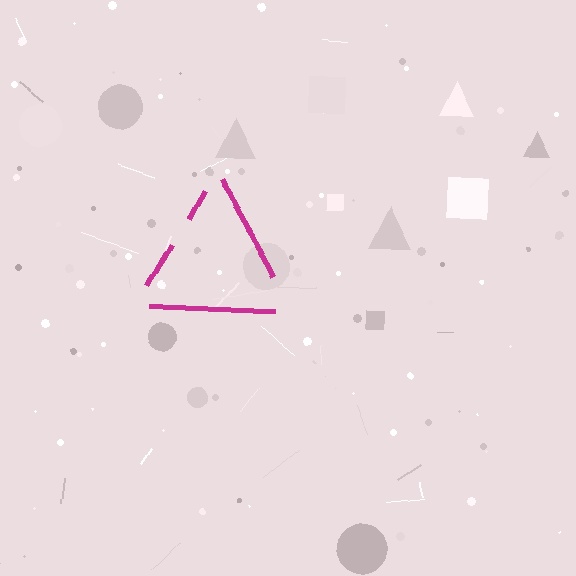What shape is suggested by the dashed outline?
The dashed outline suggests a triangle.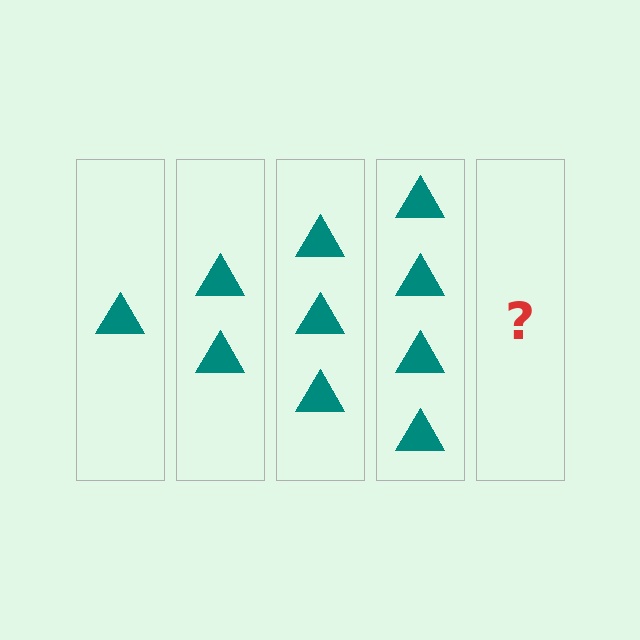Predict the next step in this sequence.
The next step is 5 triangles.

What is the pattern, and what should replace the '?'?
The pattern is that each step adds one more triangle. The '?' should be 5 triangles.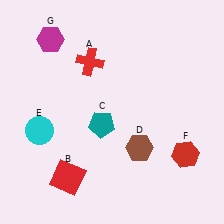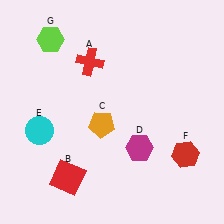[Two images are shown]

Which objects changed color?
C changed from teal to orange. D changed from brown to magenta. G changed from magenta to lime.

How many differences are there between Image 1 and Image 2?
There are 3 differences between the two images.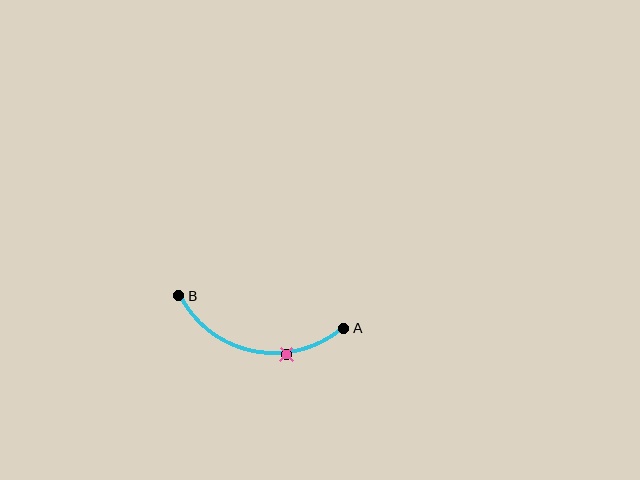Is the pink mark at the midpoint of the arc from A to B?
No. The pink mark lies on the arc but is closer to endpoint A. The arc midpoint would be at the point on the curve equidistant along the arc from both A and B.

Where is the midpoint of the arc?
The arc midpoint is the point on the curve farthest from the straight line joining A and B. It sits below that line.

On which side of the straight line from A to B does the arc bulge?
The arc bulges below the straight line connecting A and B.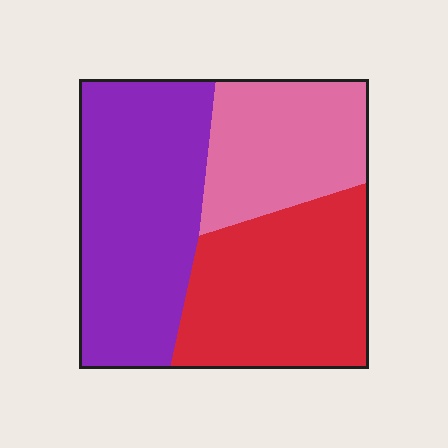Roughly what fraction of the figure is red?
Red covers around 35% of the figure.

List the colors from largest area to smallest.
From largest to smallest: purple, red, pink.